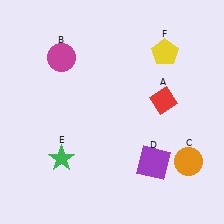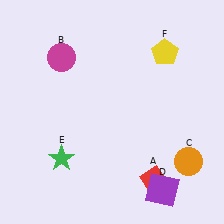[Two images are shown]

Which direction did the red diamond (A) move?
The red diamond (A) moved down.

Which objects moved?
The objects that moved are: the red diamond (A), the purple square (D).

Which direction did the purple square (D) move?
The purple square (D) moved down.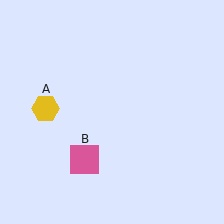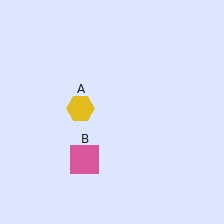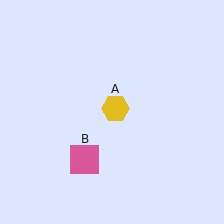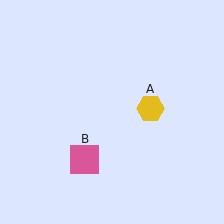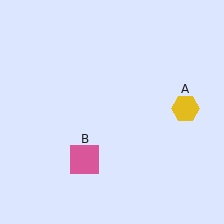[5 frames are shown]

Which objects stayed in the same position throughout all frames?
Pink square (object B) remained stationary.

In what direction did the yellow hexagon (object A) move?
The yellow hexagon (object A) moved right.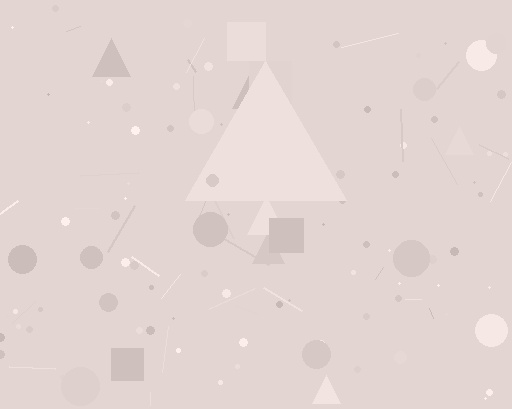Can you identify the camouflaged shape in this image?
The camouflaged shape is a triangle.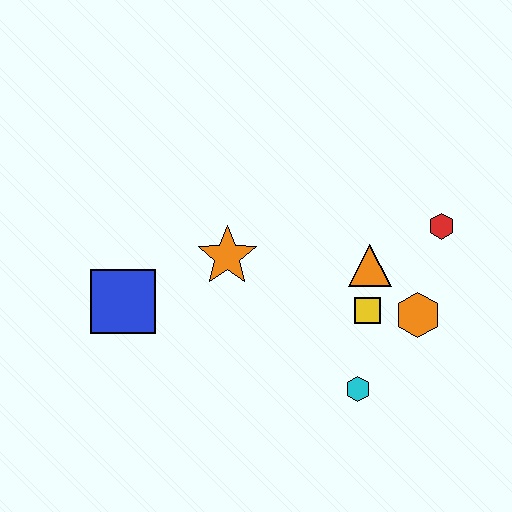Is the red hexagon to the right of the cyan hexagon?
Yes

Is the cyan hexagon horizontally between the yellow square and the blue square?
Yes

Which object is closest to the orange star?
The blue square is closest to the orange star.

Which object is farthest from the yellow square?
The blue square is farthest from the yellow square.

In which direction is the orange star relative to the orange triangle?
The orange star is to the left of the orange triangle.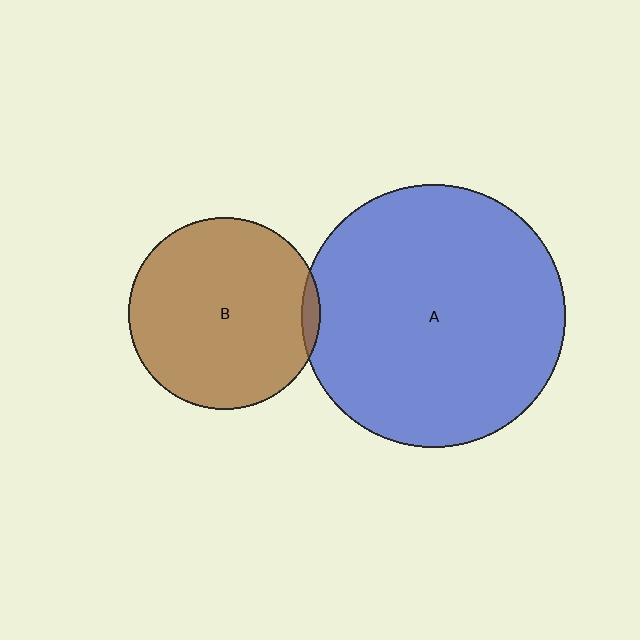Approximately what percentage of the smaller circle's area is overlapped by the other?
Approximately 5%.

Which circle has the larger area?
Circle A (blue).